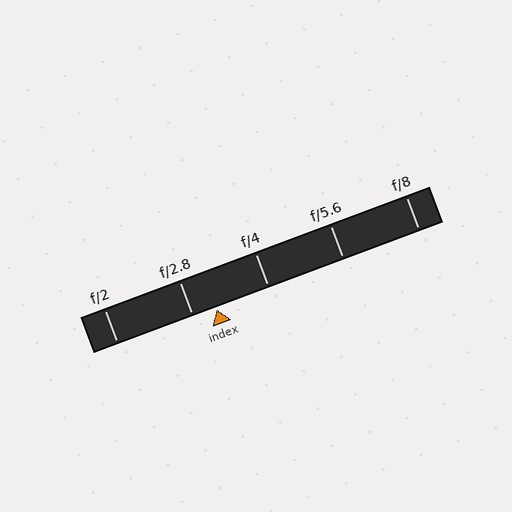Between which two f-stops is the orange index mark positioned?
The index mark is between f/2.8 and f/4.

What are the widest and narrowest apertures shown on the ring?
The widest aperture shown is f/2 and the narrowest is f/8.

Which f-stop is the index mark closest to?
The index mark is closest to f/2.8.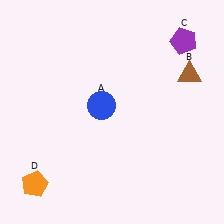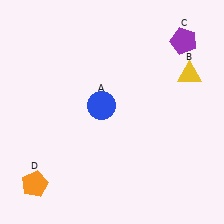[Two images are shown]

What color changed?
The triangle (B) changed from brown in Image 1 to yellow in Image 2.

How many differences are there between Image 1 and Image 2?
There is 1 difference between the two images.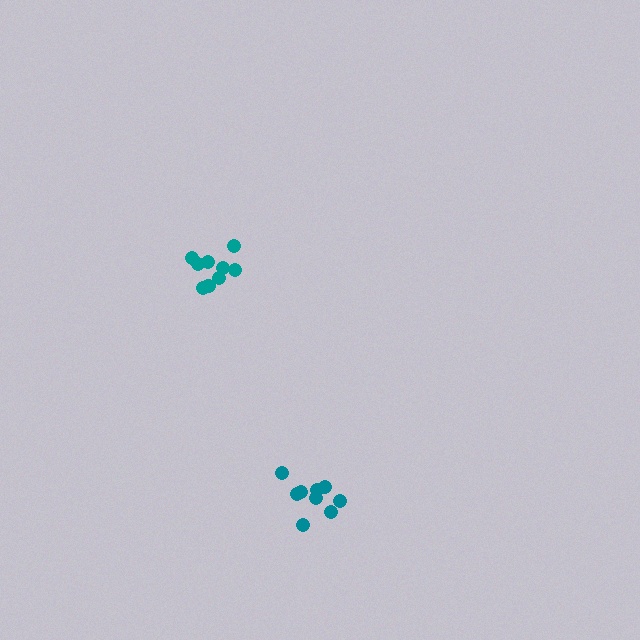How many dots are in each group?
Group 1: 9 dots, Group 2: 9 dots (18 total).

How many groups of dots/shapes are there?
There are 2 groups.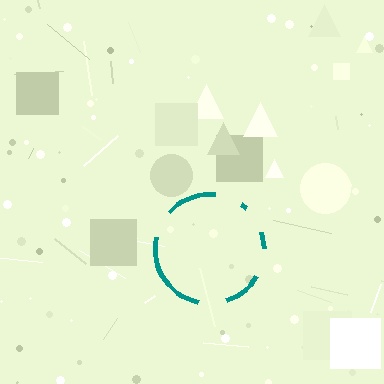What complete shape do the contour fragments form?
The contour fragments form a circle.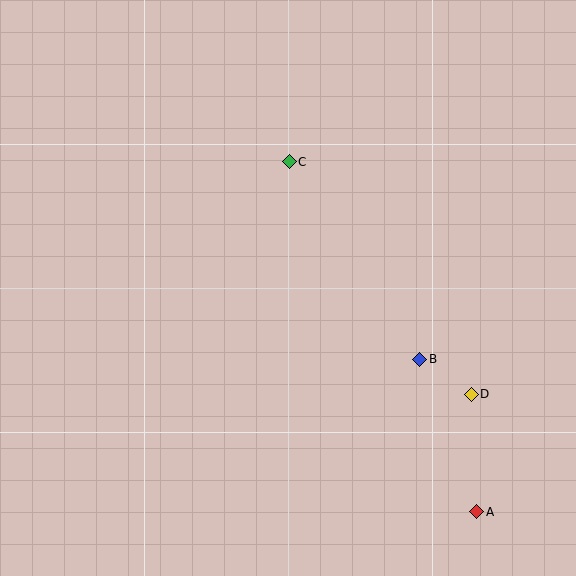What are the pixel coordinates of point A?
Point A is at (477, 512).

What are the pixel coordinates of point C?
Point C is at (289, 162).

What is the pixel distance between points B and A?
The distance between B and A is 163 pixels.